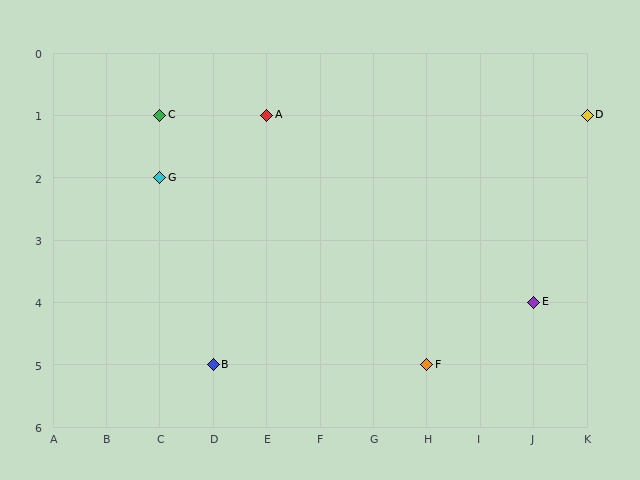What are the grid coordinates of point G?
Point G is at grid coordinates (C, 2).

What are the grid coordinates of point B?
Point B is at grid coordinates (D, 5).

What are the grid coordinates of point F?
Point F is at grid coordinates (H, 5).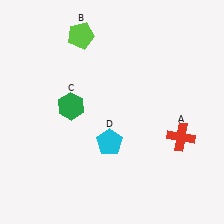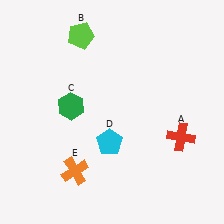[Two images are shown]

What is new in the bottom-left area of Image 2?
An orange cross (E) was added in the bottom-left area of Image 2.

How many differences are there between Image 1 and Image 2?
There is 1 difference between the two images.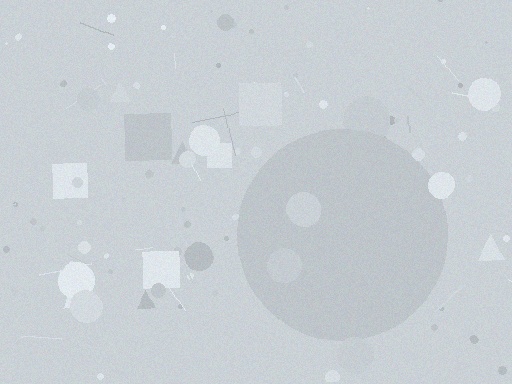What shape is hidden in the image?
A circle is hidden in the image.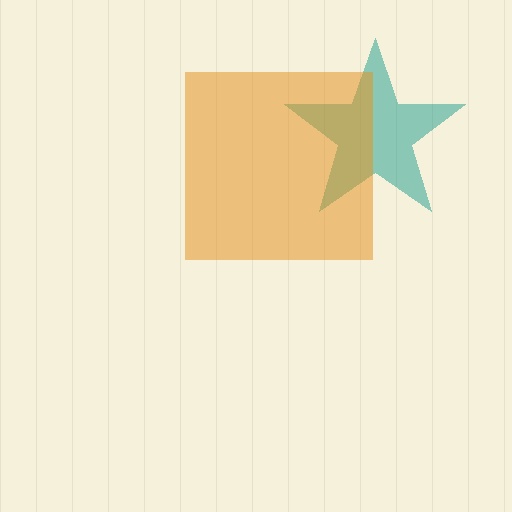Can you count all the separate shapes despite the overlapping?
Yes, there are 2 separate shapes.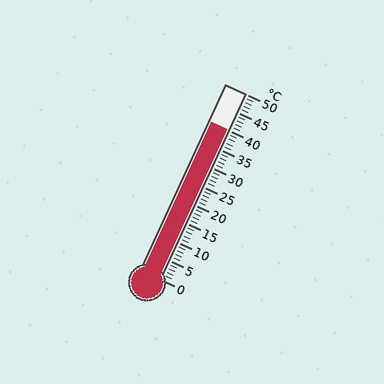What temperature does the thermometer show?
The thermometer shows approximately 40°C.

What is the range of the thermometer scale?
The thermometer scale ranges from 0°C to 50°C.